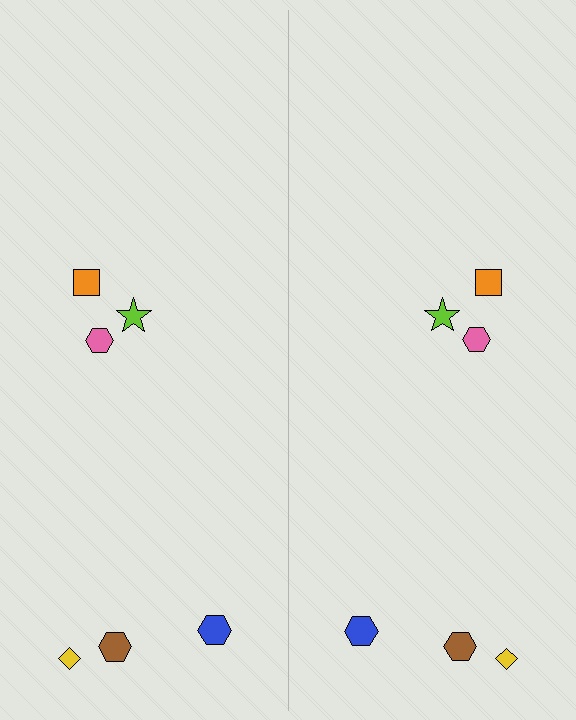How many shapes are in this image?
There are 12 shapes in this image.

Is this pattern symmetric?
Yes, this pattern has bilateral (reflection) symmetry.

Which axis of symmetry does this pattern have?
The pattern has a vertical axis of symmetry running through the center of the image.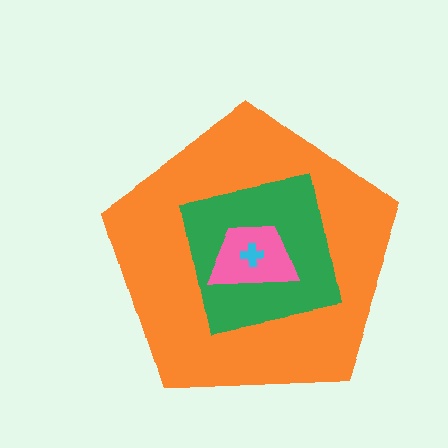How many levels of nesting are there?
4.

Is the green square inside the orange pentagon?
Yes.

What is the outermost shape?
The orange pentagon.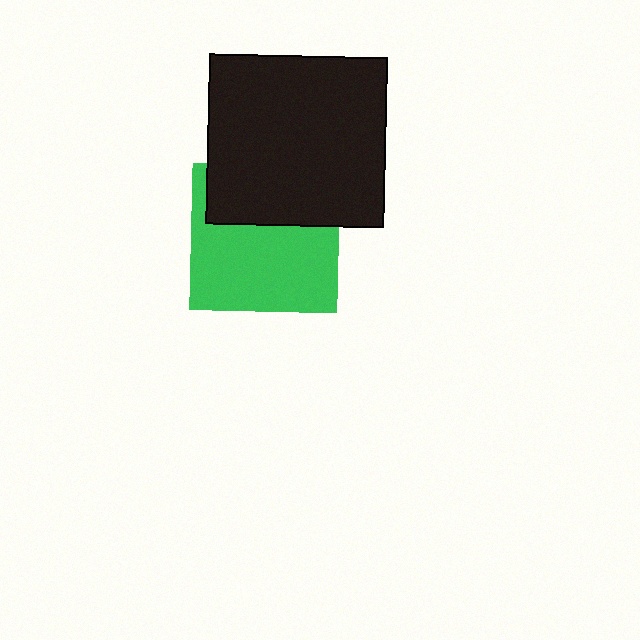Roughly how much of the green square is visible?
About half of it is visible (roughly 62%).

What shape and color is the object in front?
The object in front is a black rectangle.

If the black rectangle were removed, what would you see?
You would see the complete green square.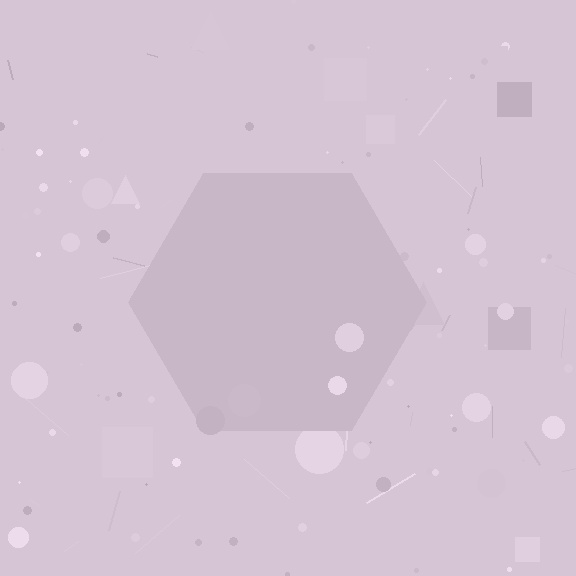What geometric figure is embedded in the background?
A hexagon is embedded in the background.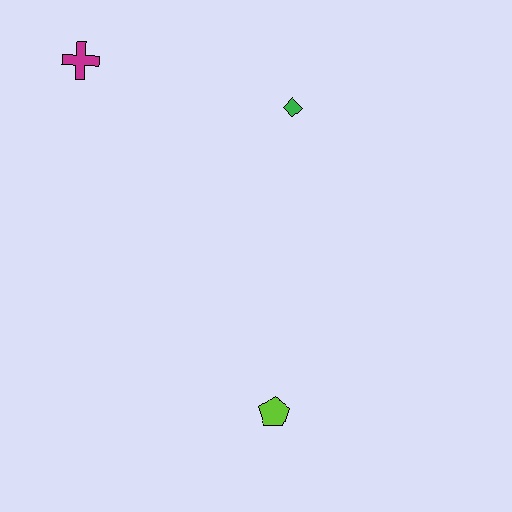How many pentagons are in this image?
There is 1 pentagon.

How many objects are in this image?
There are 3 objects.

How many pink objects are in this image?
There are no pink objects.